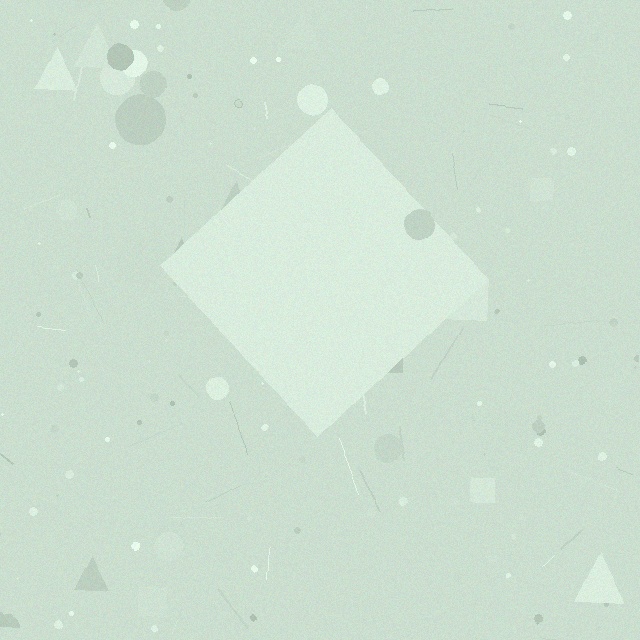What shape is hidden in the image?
A diamond is hidden in the image.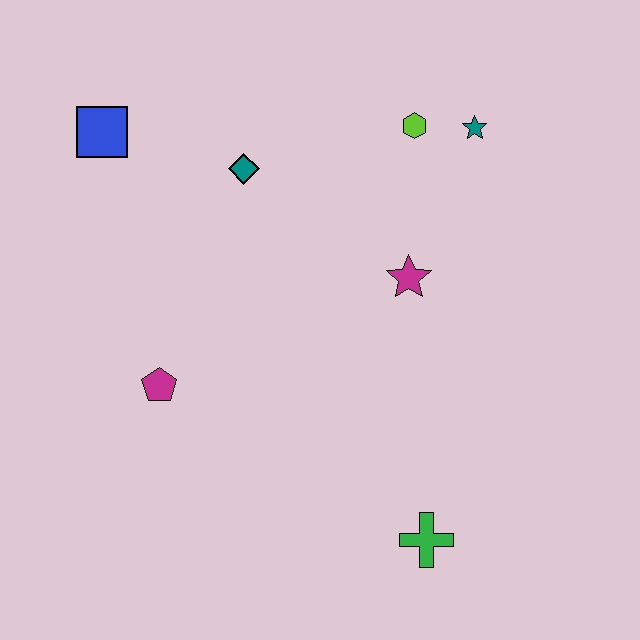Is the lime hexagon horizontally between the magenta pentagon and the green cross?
Yes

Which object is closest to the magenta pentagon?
The teal diamond is closest to the magenta pentagon.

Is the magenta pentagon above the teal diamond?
No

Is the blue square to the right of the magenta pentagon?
No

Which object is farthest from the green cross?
The blue square is farthest from the green cross.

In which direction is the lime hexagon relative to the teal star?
The lime hexagon is to the left of the teal star.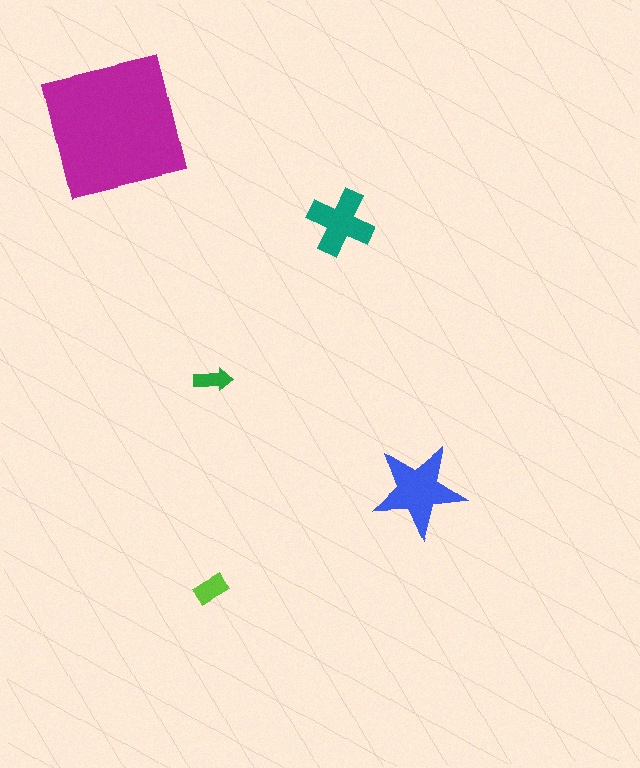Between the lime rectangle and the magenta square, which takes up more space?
The magenta square.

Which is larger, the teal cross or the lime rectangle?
The teal cross.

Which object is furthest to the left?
The magenta square is leftmost.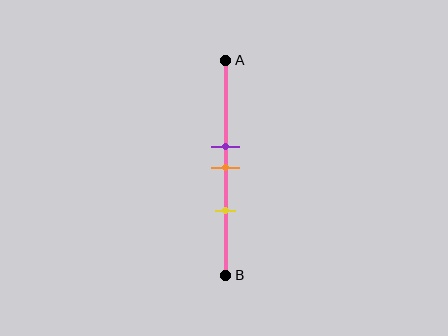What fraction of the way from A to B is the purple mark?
The purple mark is approximately 40% (0.4) of the way from A to B.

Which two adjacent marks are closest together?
The purple and orange marks are the closest adjacent pair.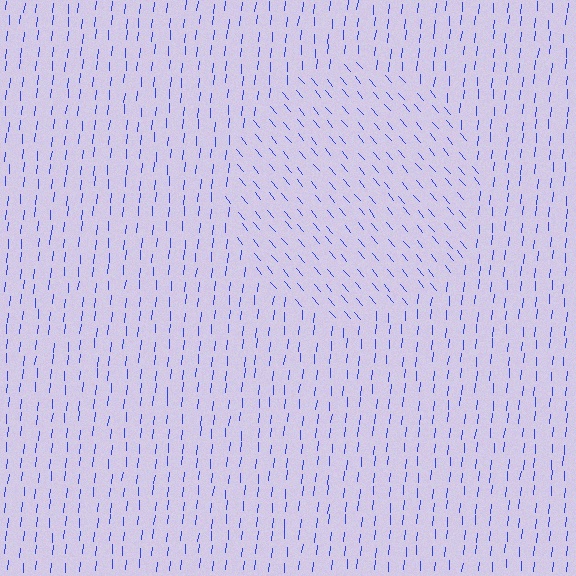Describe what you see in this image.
The image is filled with small blue line segments. A circle region in the image has lines oriented differently from the surrounding lines, creating a visible texture boundary.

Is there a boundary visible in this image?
Yes, there is a texture boundary formed by a change in line orientation.